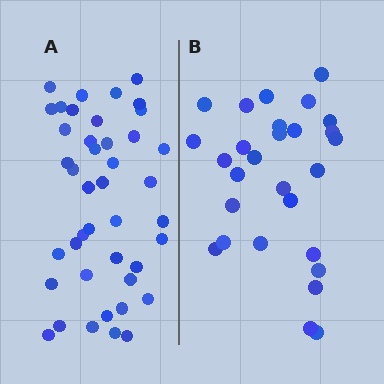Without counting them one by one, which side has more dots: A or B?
Region A (the left region) has more dots.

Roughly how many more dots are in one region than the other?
Region A has approximately 15 more dots than region B.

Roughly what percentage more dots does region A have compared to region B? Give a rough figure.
About 50% more.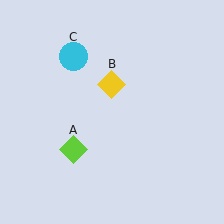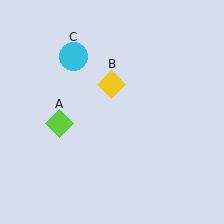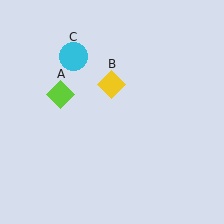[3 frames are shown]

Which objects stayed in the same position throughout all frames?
Yellow diamond (object B) and cyan circle (object C) remained stationary.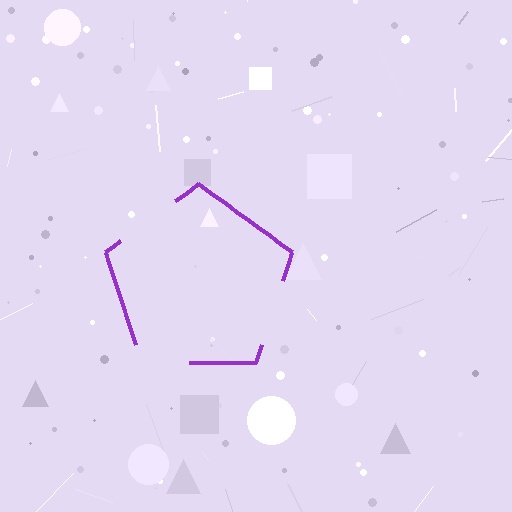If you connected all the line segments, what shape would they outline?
They would outline a pentagon.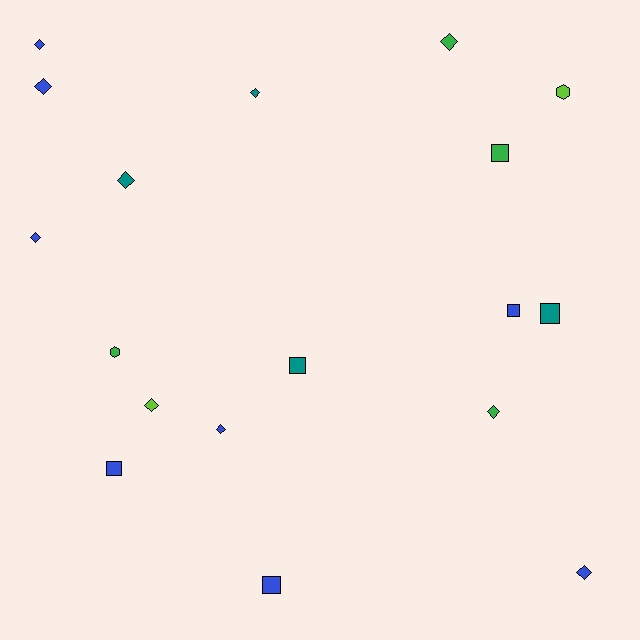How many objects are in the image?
There are 18 objects.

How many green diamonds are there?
There are 2 green diamonds.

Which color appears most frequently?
Blue, with 8 objects.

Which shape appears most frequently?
Diamond, with 10 objects.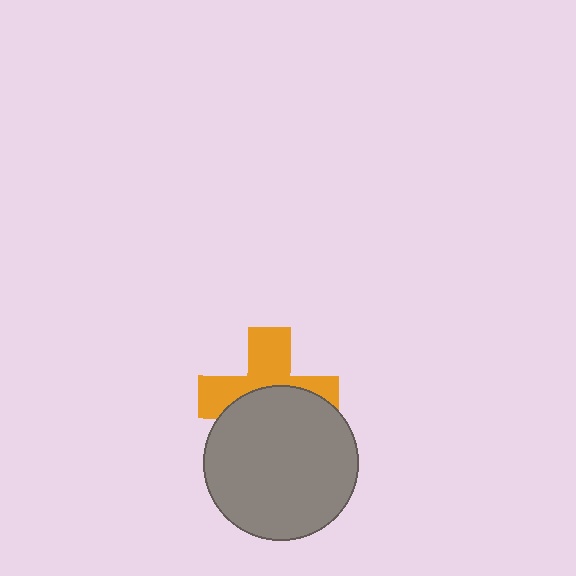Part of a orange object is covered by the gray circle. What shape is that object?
It is a cross.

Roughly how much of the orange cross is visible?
About half of it is visible (roughly 50%).